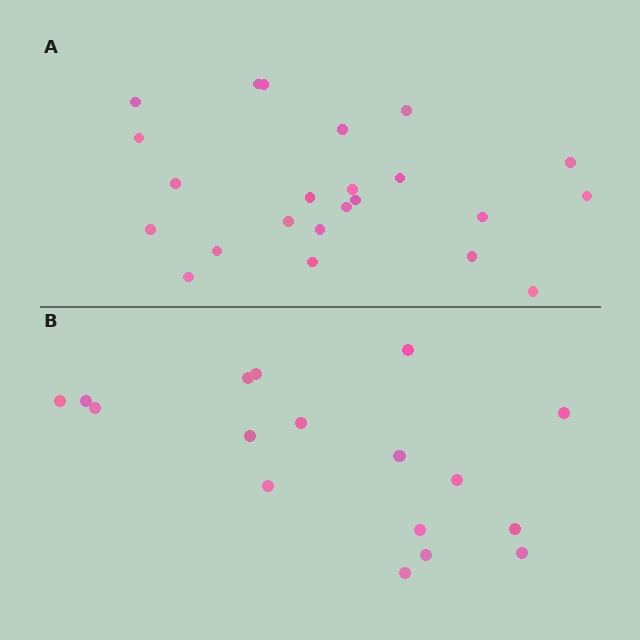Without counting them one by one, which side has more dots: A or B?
Region A (the top region) has more dots.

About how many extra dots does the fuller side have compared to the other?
Region A has about 6 more dots than region B.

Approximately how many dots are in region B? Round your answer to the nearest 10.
About 20 dots. (The exact count is 17, which rounds to 20.)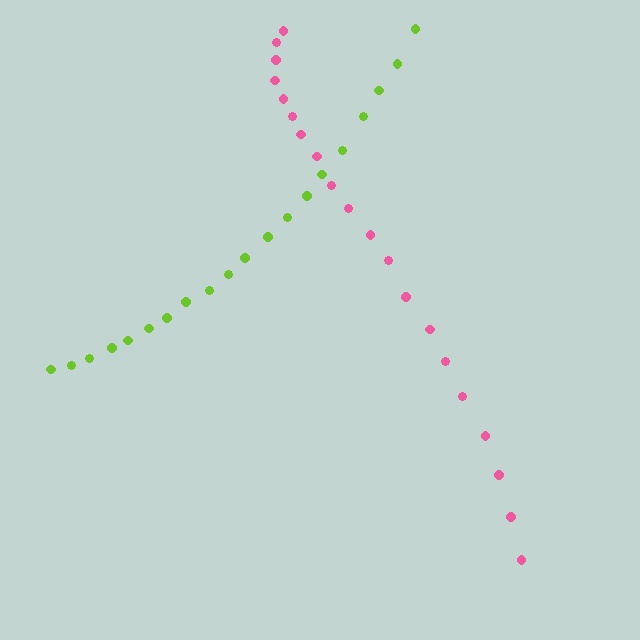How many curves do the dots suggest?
There are 2 distinct paths.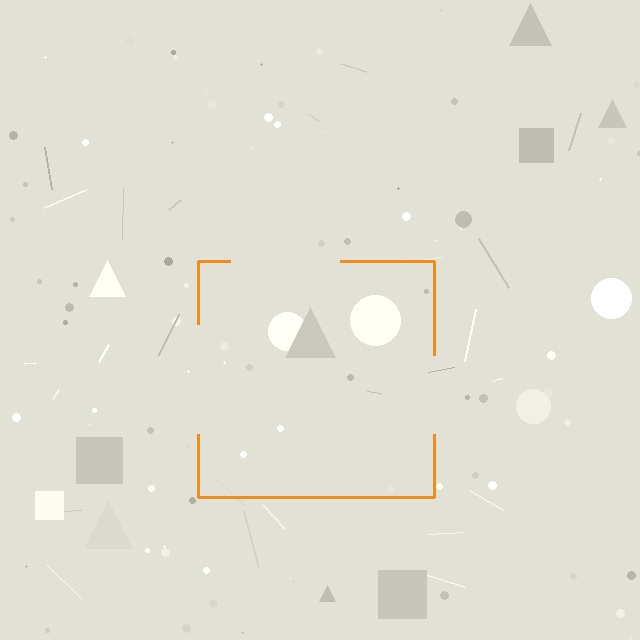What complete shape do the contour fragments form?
The contour fragments form a square.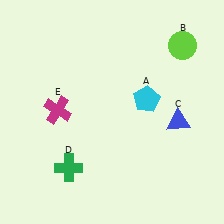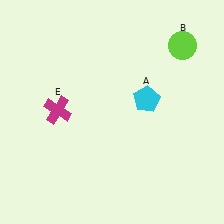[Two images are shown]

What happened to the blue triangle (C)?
The blue triangle (C) was removed in Image 2. It was in the bottom-right area of Image 1.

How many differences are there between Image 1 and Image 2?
There are 2 differences between the two images.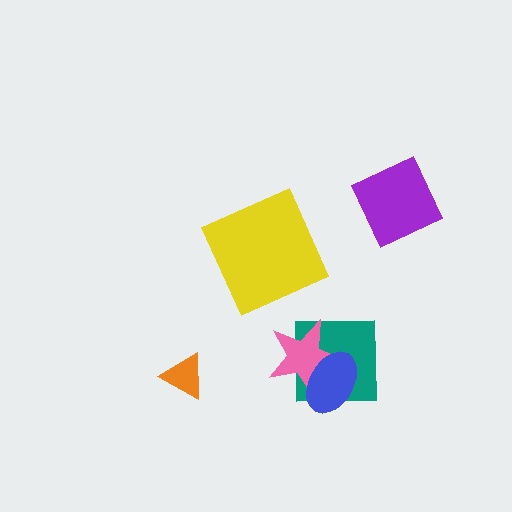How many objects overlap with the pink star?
2 objects overlap with the pink star.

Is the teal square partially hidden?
Yes, it is partially covered by another shape.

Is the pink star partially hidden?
Yes, it is partially covered by another shape.